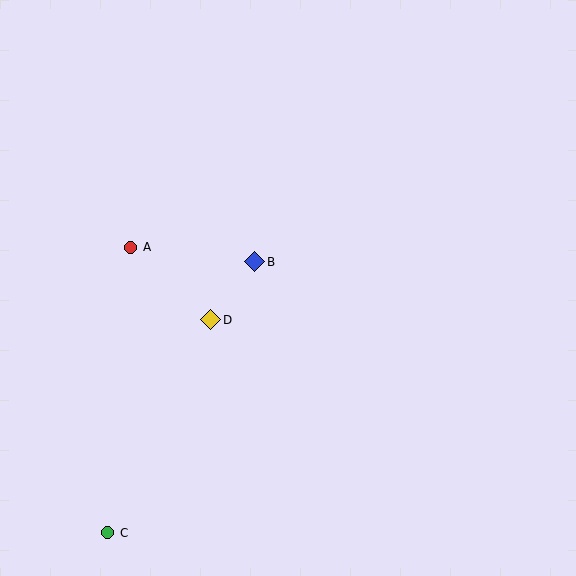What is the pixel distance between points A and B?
The distance between A and B is 125 pixels.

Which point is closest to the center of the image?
Point B at (255, 262) is closest to the center.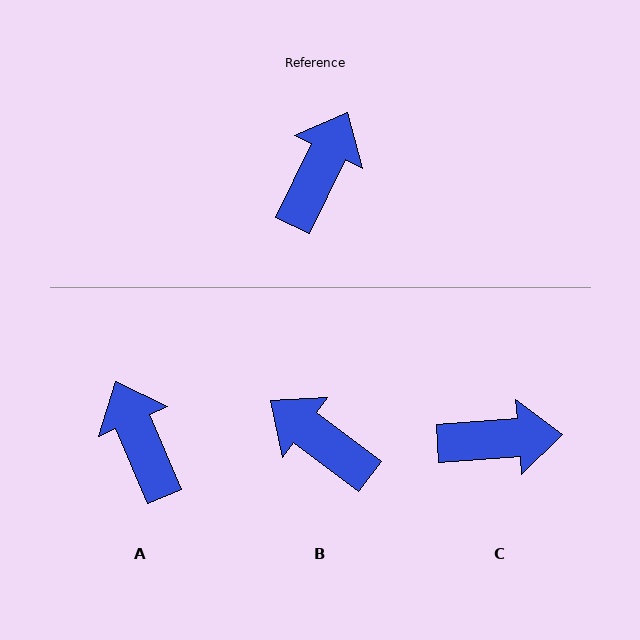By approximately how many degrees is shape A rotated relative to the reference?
Approximately 49 degrees counter-clockwise.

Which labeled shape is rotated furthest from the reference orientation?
B, about 78 degrees away.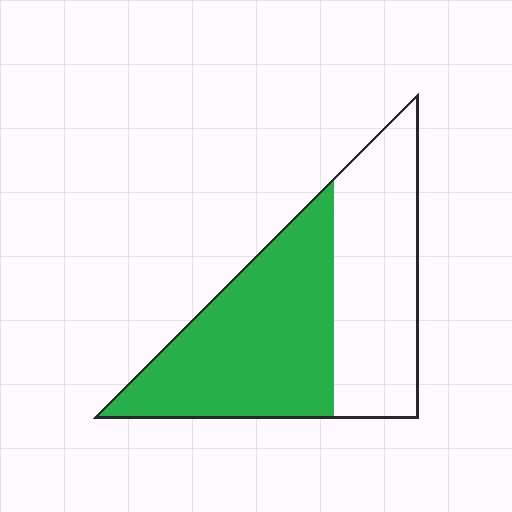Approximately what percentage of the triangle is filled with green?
Approximately 55%.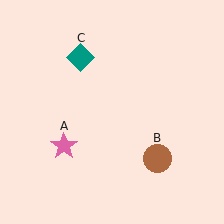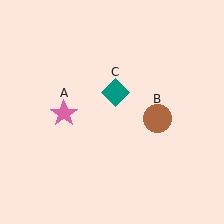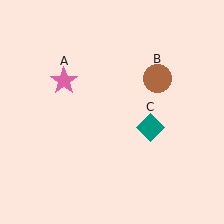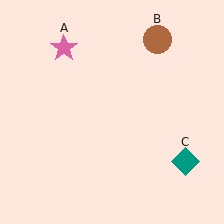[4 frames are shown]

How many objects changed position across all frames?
3 objects changed position: pink star (object A), brown circle (object B), teal diamond (object C).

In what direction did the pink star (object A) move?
The pink star (object A) moved up.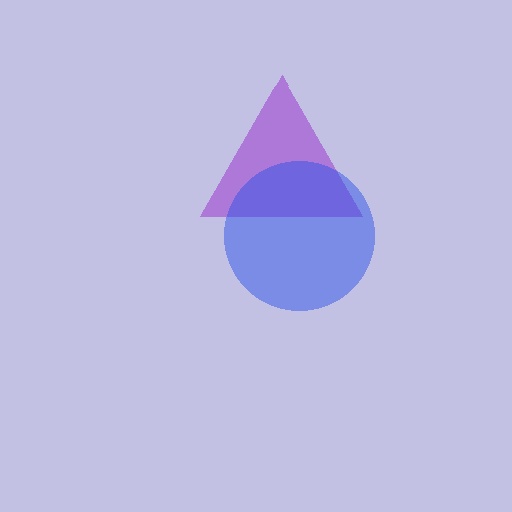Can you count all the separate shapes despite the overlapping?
Yes, there are 2 separate shapes.